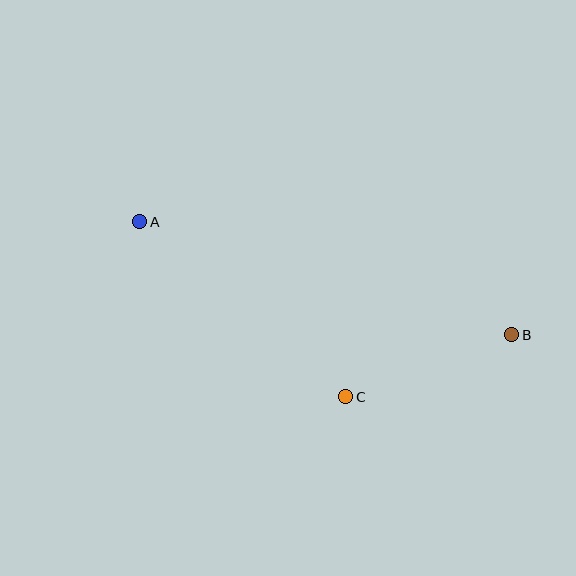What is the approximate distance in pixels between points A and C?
The distance between A and C is approximately 270 pixels.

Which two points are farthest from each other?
Points A and B are farthest from each other.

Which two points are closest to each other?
Points B and C are closest to each other.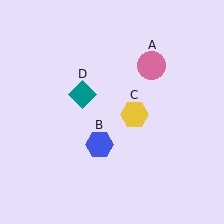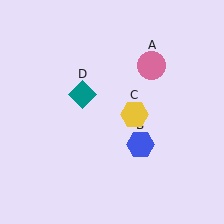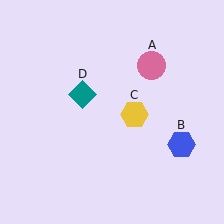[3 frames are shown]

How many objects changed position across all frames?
1 object changed position: blue hexagon (object B).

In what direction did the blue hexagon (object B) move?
The blue hexagon (object B) moved right.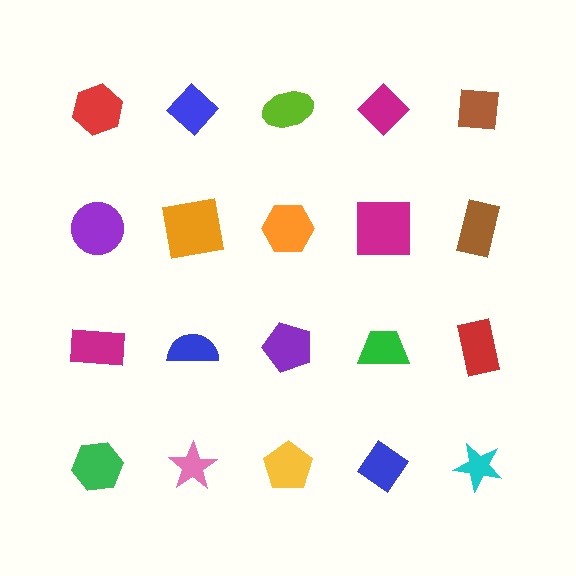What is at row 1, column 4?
A magenta diamond.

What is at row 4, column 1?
A green hexagon.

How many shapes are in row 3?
5 shapes.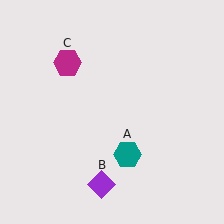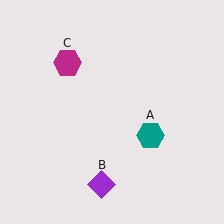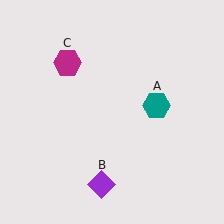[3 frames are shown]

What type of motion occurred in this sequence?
The teal hexagon (object A) rotated counterclockwise around the center of the scene.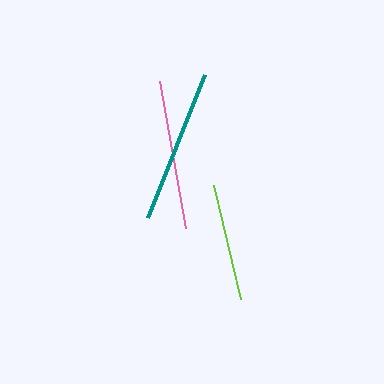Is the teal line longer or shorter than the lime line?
The teal line is longer than the lime line.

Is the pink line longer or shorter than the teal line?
The teal line is longer than the pink line.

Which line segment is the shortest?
The lime line is the shortest at approximately 117 pixels.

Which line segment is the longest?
The teal line is the longest at approximately 153 pixels.